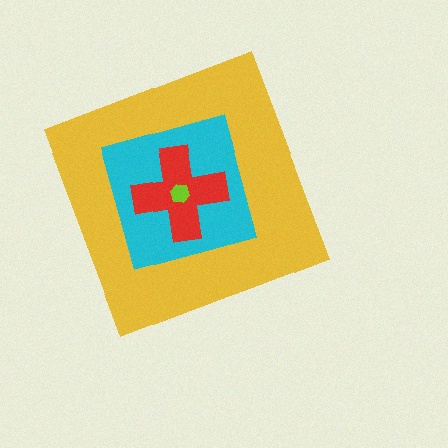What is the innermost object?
The lime hexagon.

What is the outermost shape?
The yellow diamond.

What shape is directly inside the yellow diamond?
The cyan square.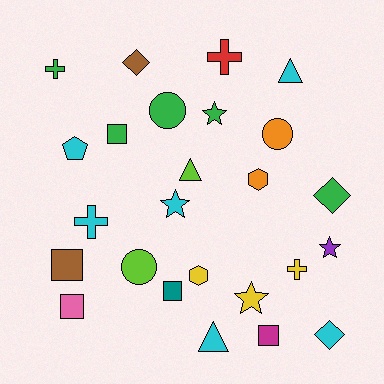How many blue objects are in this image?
There are no blue objects.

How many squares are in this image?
There are 5 squares.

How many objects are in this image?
There are 25 objects.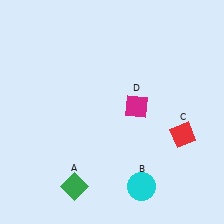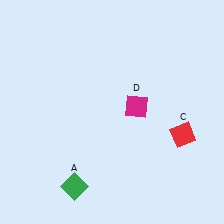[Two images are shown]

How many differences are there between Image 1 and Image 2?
There is 1 difference between the two images.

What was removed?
The cyan circle (B) was removed in Image 2.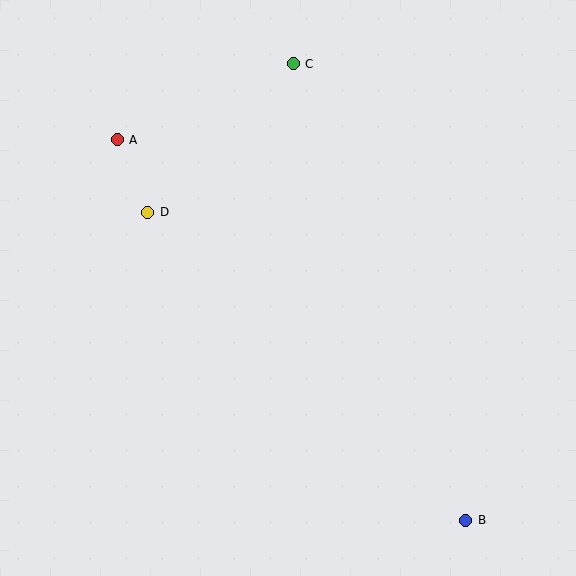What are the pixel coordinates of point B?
Point B is at (466, 520).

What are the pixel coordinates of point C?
Point C is at (293, 64).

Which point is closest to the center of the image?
Point D at (148, 212) is closest to the center.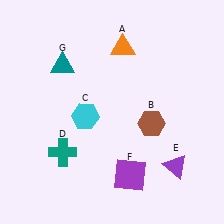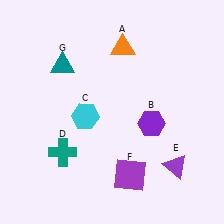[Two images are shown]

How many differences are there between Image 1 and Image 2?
There is 1 difference between the two images.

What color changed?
The hexagon (B) changed from brown in Image 1 to purple in Image 2.